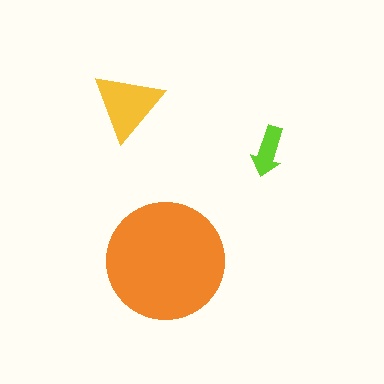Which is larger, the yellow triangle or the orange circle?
The orange circle.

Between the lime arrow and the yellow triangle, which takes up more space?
The yellow triangle.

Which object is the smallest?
The lime arrow.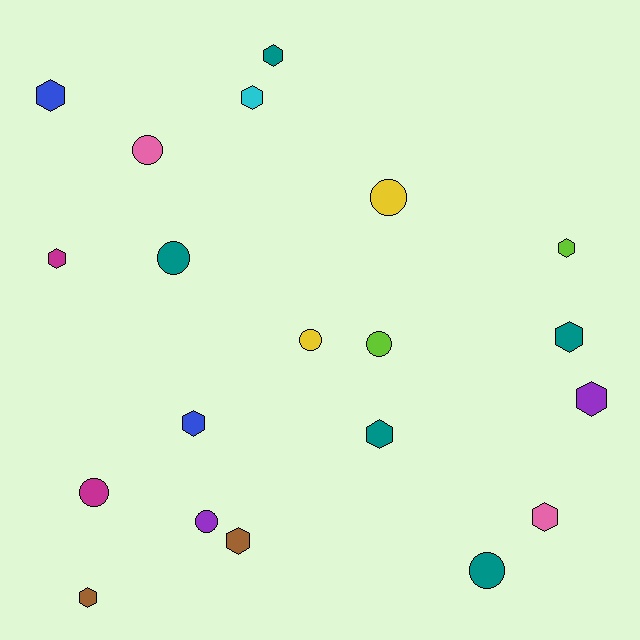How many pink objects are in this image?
There are 2 pink objects.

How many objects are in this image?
There are 20 objects.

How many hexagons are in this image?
There are 12 hexagons.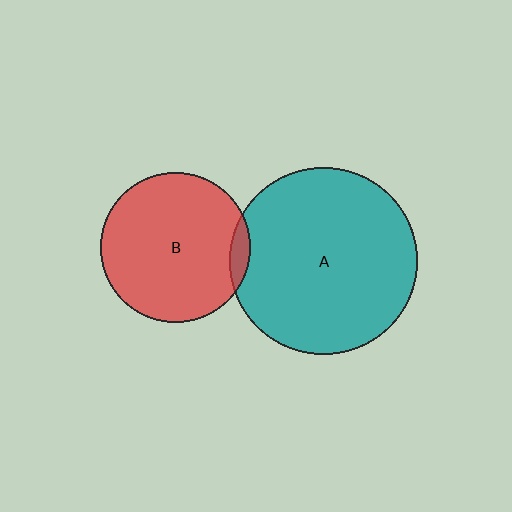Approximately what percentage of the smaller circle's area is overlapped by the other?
Approximately 5%.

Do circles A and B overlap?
Yes.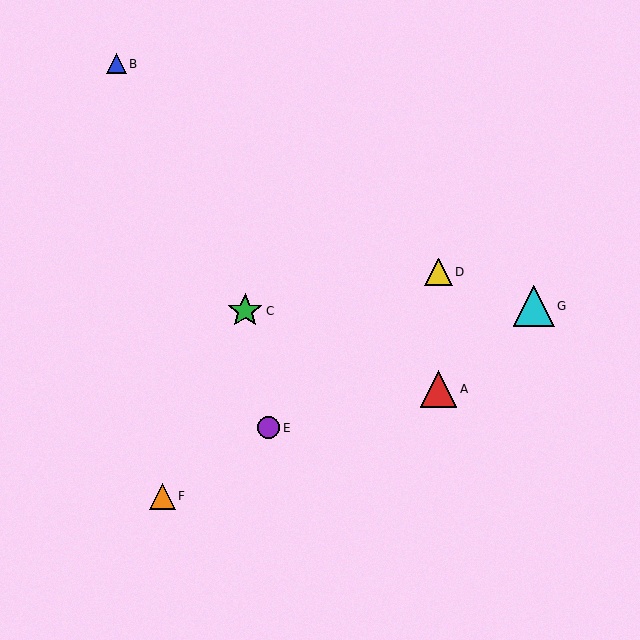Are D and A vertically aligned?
Yes, both are at x≈439.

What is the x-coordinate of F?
Object F is at x≈162.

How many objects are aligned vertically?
2 objects (A, D) are aligned vertically.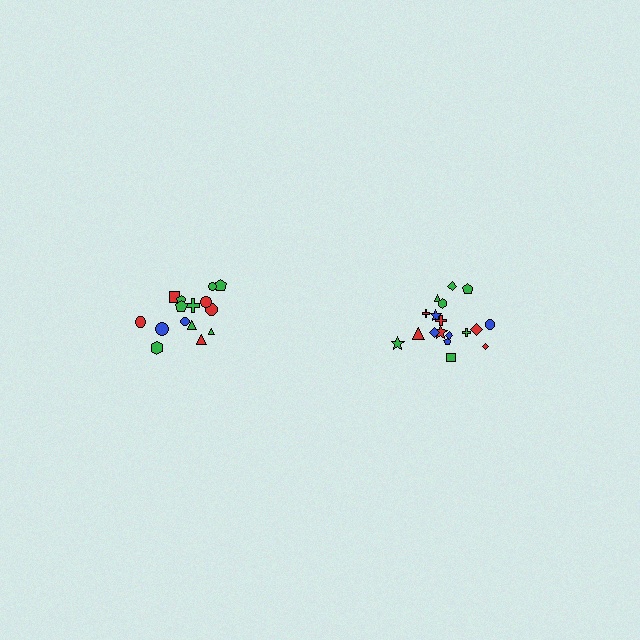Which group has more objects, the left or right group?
The right group.